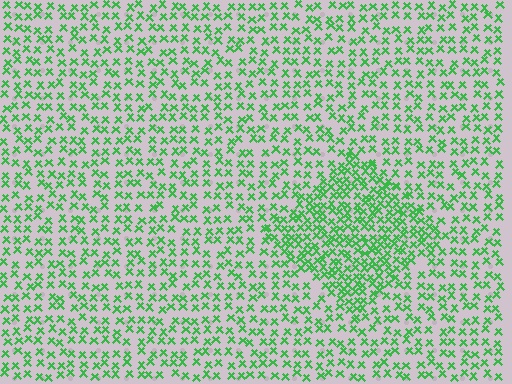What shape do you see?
I see a diamond.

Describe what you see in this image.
The image contains small green elements arranged at two different densities. A diamond-shaped region is visible where the elements are more densely packed than the surrounding area.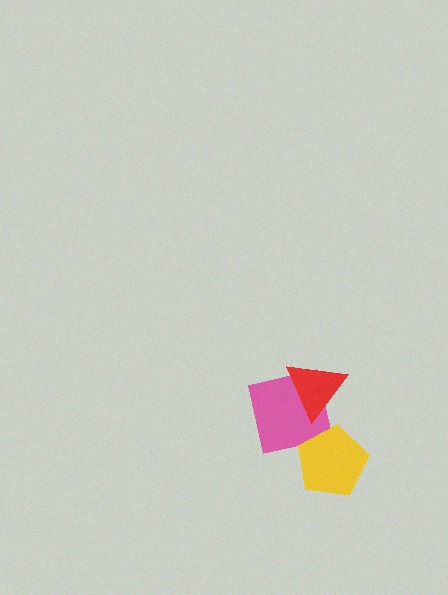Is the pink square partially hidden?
Yes, it is partially covered by another shape.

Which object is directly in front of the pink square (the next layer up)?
The red triangle is directly in front of the pink square.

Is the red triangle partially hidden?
No, no other shape covers it.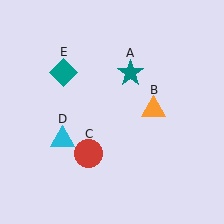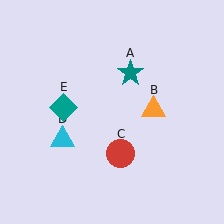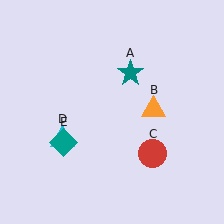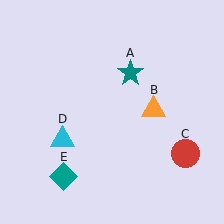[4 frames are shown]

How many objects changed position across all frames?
2 objects changed position: red circle (object C), teal diamond (object E).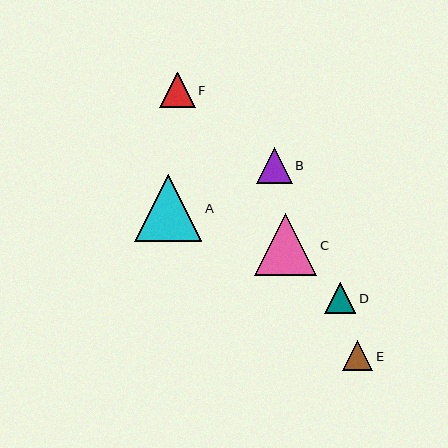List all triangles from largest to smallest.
From largest to smallest: A, C, B, F, D, E.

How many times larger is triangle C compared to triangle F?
Triangle C is approximately 1.8 times the size of triangle F.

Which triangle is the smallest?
Triangle E is the smallest with a size of approximately 31 pixels.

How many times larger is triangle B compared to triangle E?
Triangle B is approximately 1.2 times the size of triangle E.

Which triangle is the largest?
Triangle A is the largest with a size of approximately 67 pixels.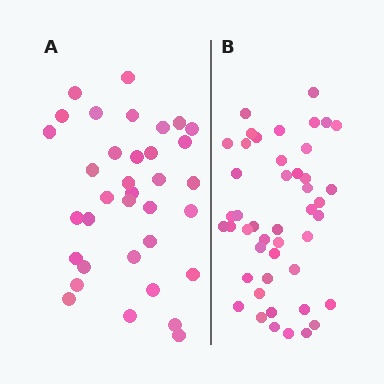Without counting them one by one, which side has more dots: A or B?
Region B (the right region) has more dots.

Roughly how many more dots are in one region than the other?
Region B has roughly 12 or so more dots than region A.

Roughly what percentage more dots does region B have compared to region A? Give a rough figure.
About 30% more.